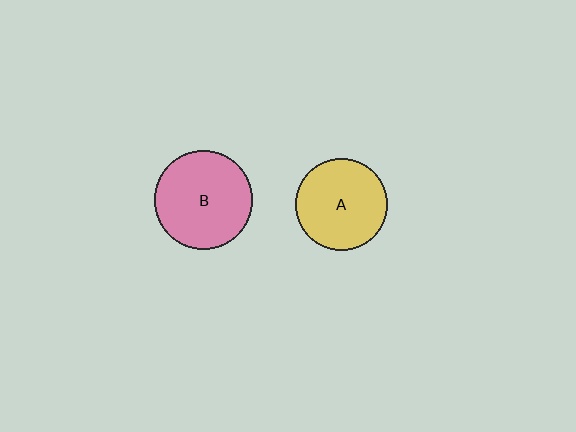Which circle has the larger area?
Circle B (pink).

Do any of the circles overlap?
No, none of the circles overlap.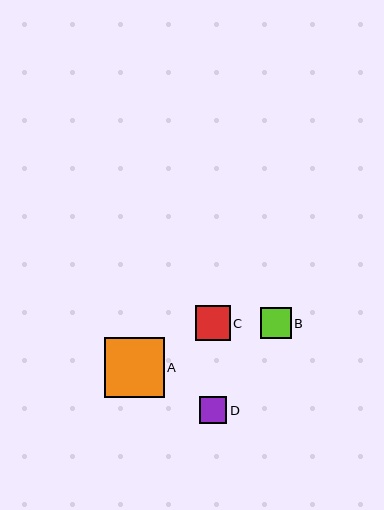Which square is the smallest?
Square D is the smallest with a size of approximately 27 pixels.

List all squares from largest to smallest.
From largest to smallest: A, C, B, D.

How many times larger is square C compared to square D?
Square C is approximately 1.3 times the size of square D.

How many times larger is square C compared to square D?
Square C is approximately 1.3 times the size of square D.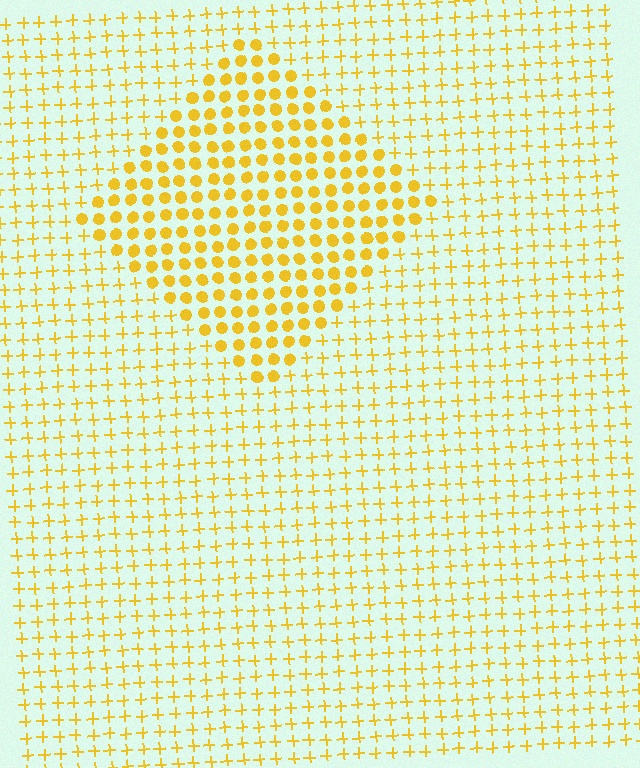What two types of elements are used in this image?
The image uses circles inside the diamond region and plus signs outside it.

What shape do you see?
I see a diamond.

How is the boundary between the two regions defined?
The boundary is defined by a change in element shape: circles inside vs. plus signs outside. All elements share the same color and spacing.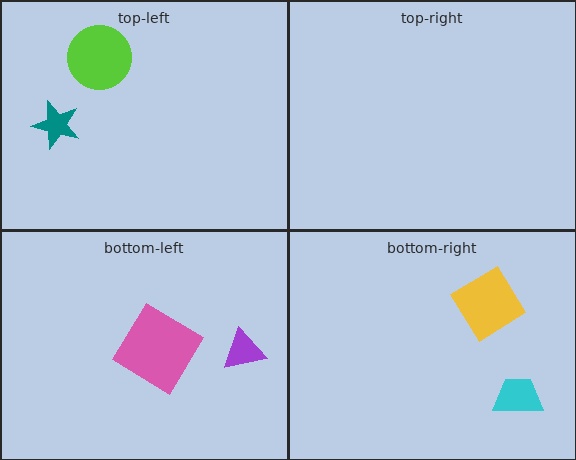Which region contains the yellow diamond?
The bottom-right region.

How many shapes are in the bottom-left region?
2.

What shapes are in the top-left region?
The lime circle, the teal star.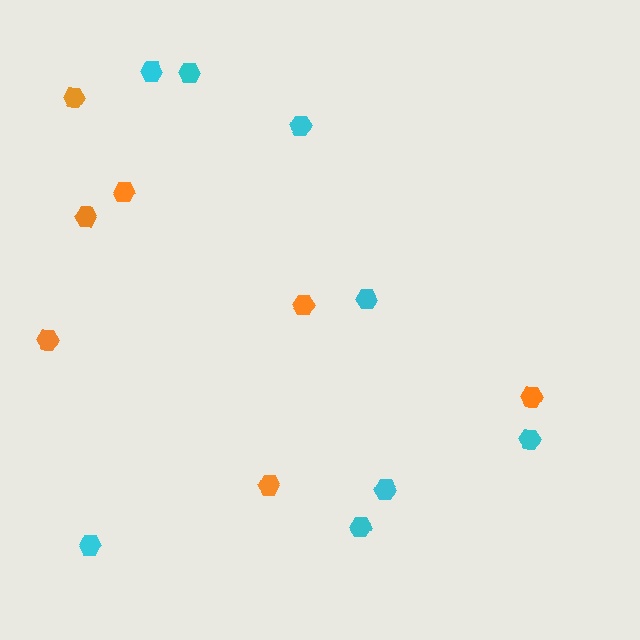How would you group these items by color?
There are 2 groups: one group of orange hexagons (7) and one group of cyan hexagons (8).